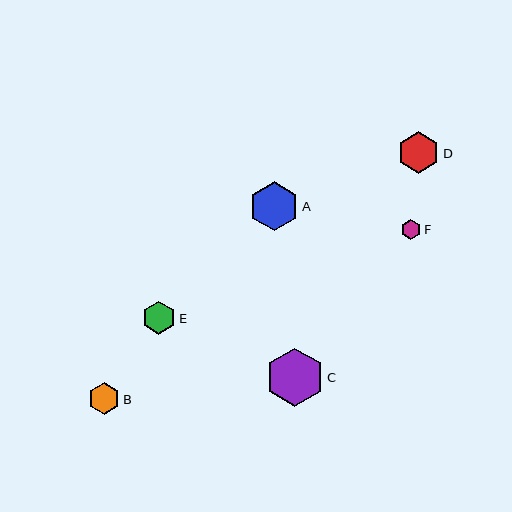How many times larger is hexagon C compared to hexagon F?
Hexagon C is approximately 2.9 times the size of hexagon F.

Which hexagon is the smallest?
Hexagon F is the smallest with a size of approximately 20 pixels.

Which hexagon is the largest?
Hexagon C is the largest with a size of approximately 58 pixels.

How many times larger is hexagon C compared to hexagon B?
Hexagon C is approximately 1.8 times the size of hexagon B.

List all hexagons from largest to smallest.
From largest to smallest: C, A, D, E, B, F.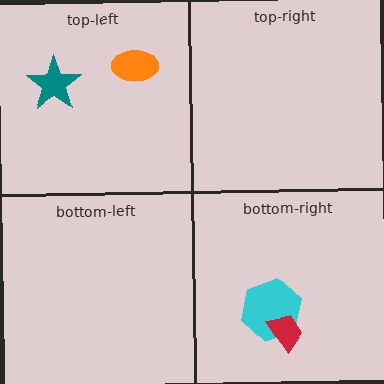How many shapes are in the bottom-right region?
2.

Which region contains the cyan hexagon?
The bottom-right region.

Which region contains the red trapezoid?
The bottom-right region.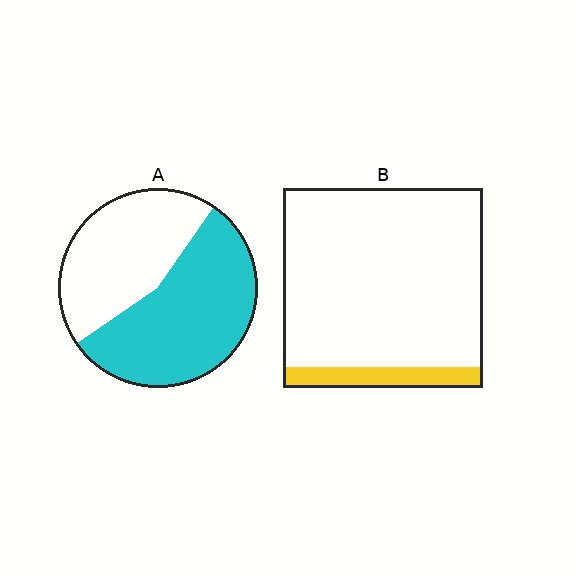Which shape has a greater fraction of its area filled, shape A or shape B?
Shape A.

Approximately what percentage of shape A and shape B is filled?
A is approximately 55% and B is approximately 10%.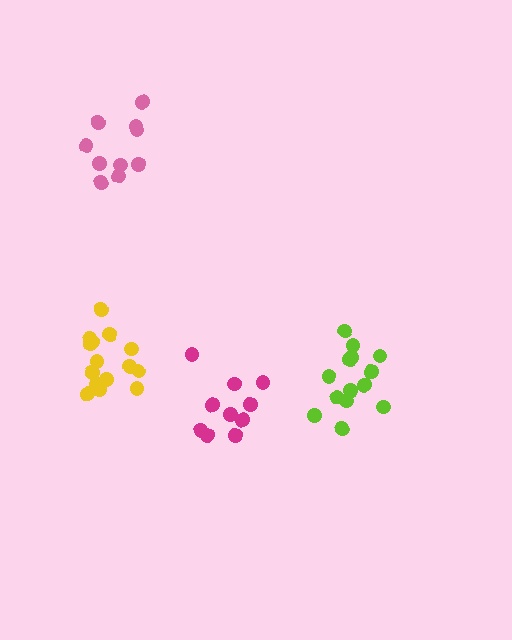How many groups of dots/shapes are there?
There are 4 groups.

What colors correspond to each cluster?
The clusters are colored: lime, yellow, pink, magenta.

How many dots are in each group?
Group 1: 14 dots, Group 2: 15 dots, Group 3: 10 dots, Group 4: 10 dots (49 total).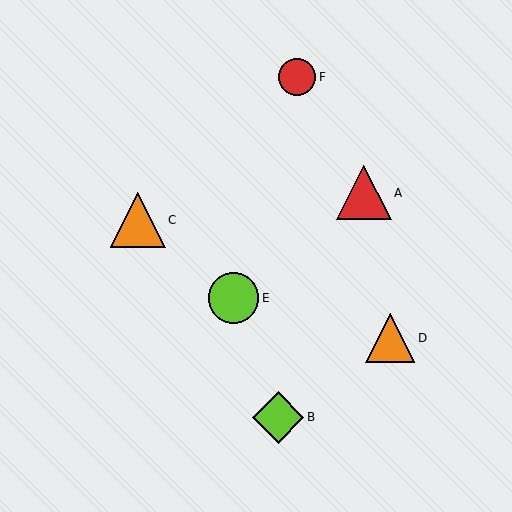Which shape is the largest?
The orange triangle (labeled C) is the largest.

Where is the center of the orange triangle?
The center of the orange triangle is at (138, 220).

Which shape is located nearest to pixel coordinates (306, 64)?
The red circle (labeled F) at (297, 77) is nearest to that location.